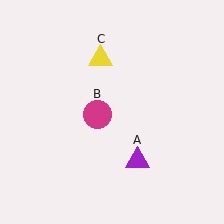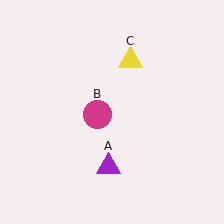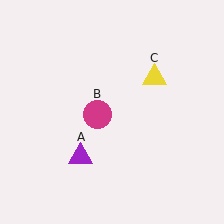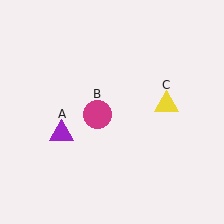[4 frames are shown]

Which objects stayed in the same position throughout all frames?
Magenta circle (object B) remained stationary.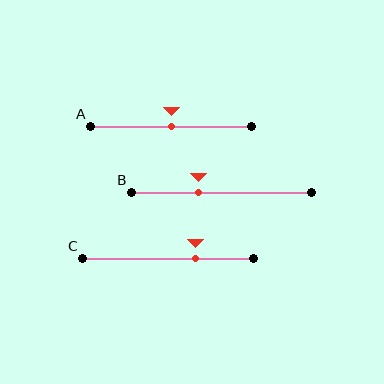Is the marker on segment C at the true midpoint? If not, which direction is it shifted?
No, the marker on segment C is shifted to the right by about 16% of the segment length.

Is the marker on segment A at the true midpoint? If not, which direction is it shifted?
Yes, the marker on segment A is at the true midpoint.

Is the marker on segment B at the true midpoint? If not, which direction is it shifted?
No, the marker on segment B is shifted to the left by about 13% of the segment length.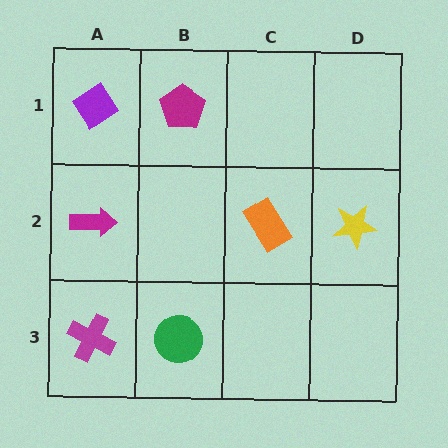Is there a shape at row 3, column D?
No, that cell is empty.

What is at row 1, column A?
A purple diamond.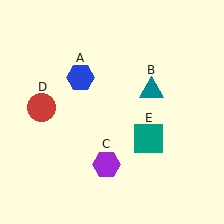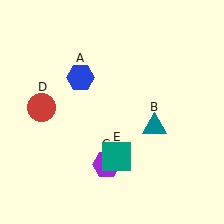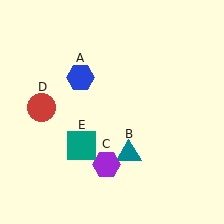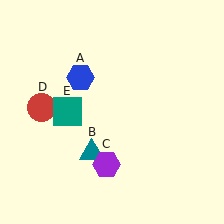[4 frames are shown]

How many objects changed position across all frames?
2 objects changed position: teal triangle (object B), teal square (object E).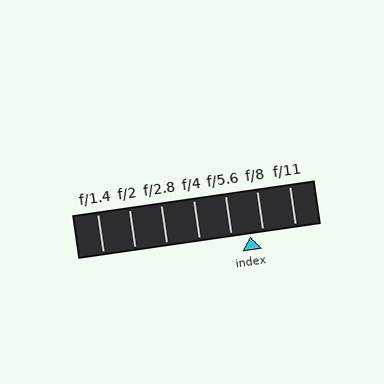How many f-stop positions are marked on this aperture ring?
There are 7 f-stop positions marked.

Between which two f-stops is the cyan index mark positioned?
The index mark is between f/5.6 and f/8.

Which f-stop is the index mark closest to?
The index mark is closest to f/8.